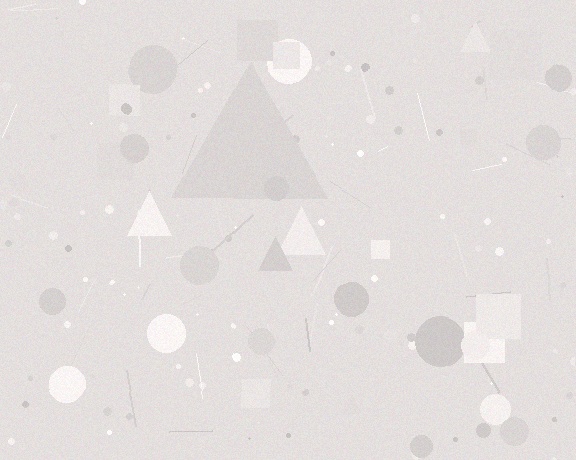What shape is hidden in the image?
A triangle is hidden in the image.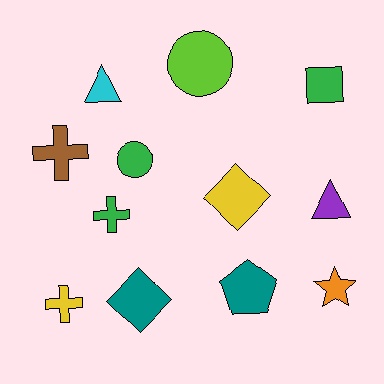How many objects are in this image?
There are 12 objects.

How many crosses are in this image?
There are 3 crosses.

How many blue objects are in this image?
There are no blue objects.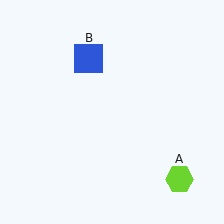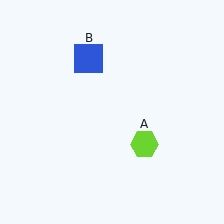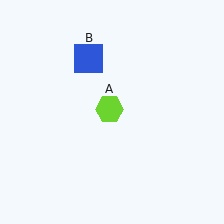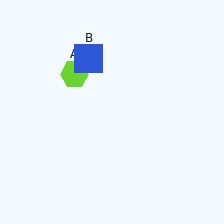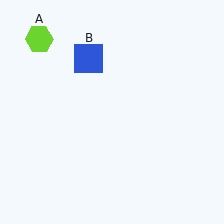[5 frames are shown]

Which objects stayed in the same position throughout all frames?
Blue square (object B) remained stationary.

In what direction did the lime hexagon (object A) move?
The lime hexagon (object A) moved up and to the left.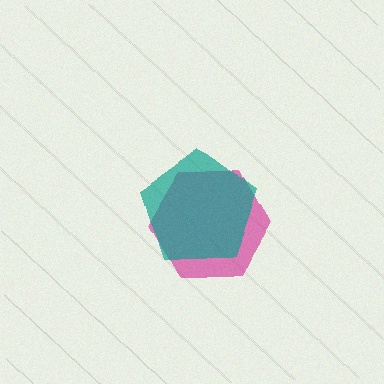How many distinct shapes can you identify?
There are 2 distinct shapes: a magenta hexagon, a teal pentagon.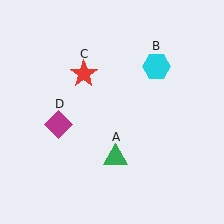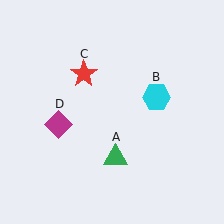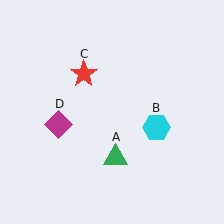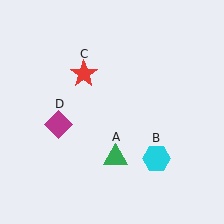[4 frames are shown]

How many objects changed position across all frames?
1 object changed position: cyan hexagon (object B).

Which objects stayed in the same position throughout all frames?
Green triangle (object A) and red star (object C) and magenta diamond (object D) remained stationary.